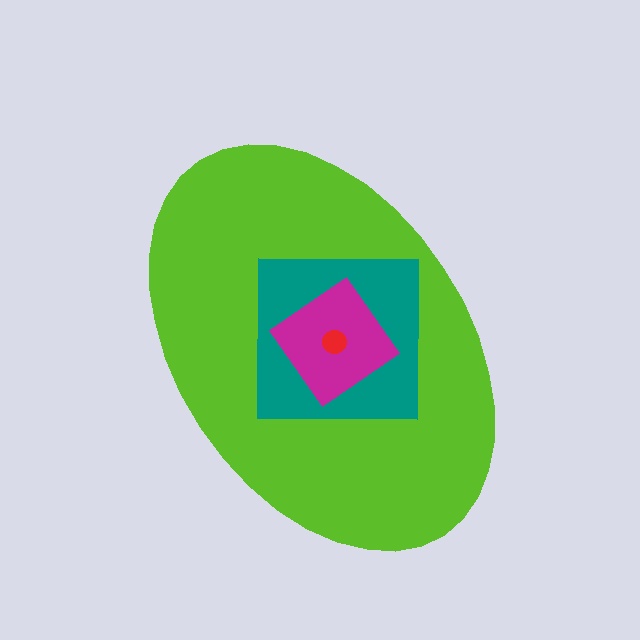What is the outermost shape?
The lime ellipse.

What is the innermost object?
The red circle.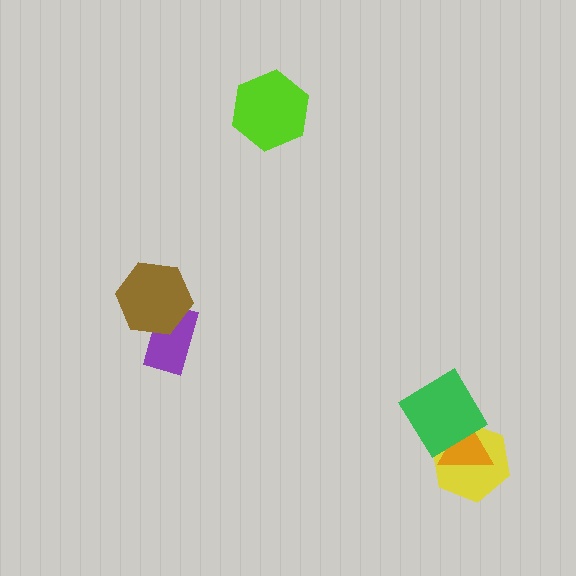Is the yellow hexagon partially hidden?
Yes, it is partially covered by another shape.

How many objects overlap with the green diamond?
2 objects overlap with the green diamond.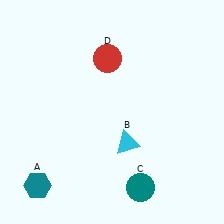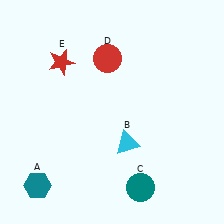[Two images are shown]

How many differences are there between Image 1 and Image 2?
There is 1 difference between the two images.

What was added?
A red star (E) was added in Image 2.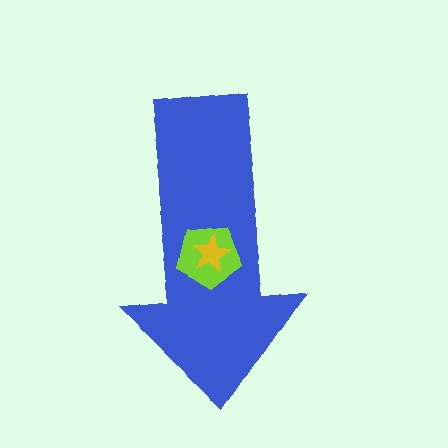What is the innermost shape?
The yellow star.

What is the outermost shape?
The blue arrow.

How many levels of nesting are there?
3.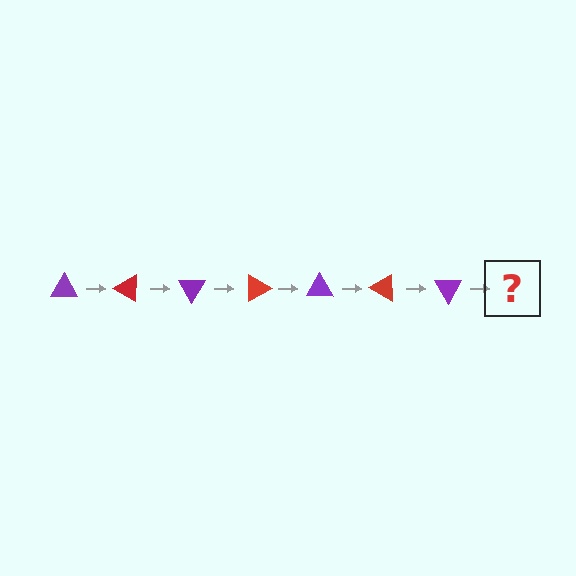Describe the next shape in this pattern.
It should be a red triangle, rotated 210 degrees from the start.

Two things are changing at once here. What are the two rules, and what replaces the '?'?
The two rules are that it rotates 30 degrees each step and the color cycles through purple and red. The '?' should be a red triangle, rotated 210 degrees from the start.